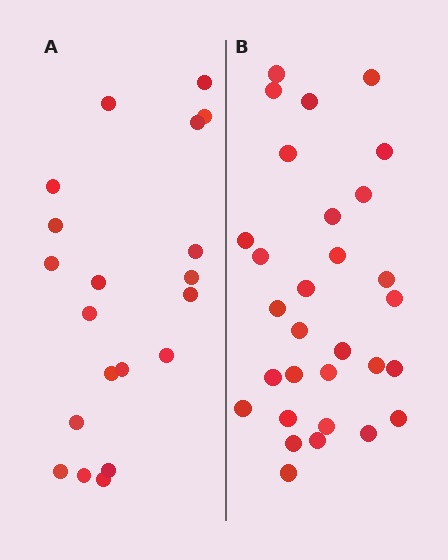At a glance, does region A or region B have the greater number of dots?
Region B (the right region) has more dots.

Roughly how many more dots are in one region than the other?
Region B has roughly 10 or so more dots than region A.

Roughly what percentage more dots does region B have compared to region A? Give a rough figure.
About 50% more.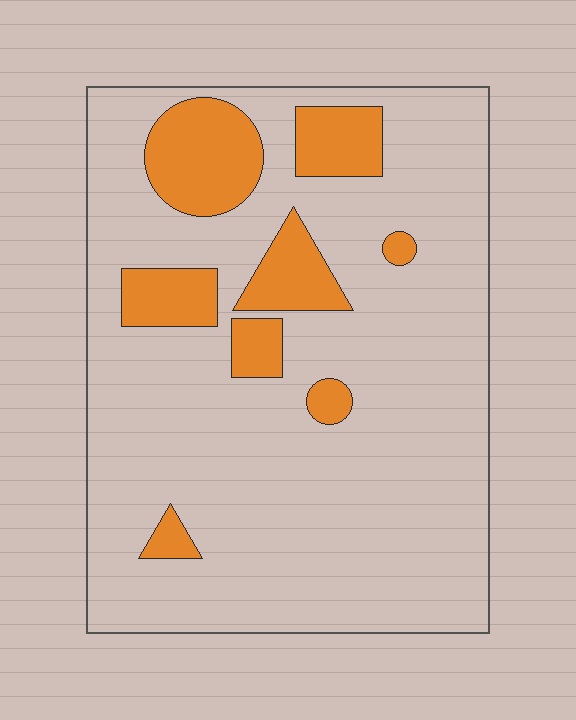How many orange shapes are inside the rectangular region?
8.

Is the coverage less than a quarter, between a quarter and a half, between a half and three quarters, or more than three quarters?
Less than a quarter.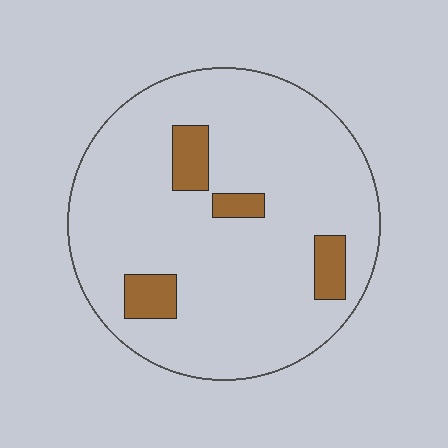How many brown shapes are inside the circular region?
4.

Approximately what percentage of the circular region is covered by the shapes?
Approximately 10%.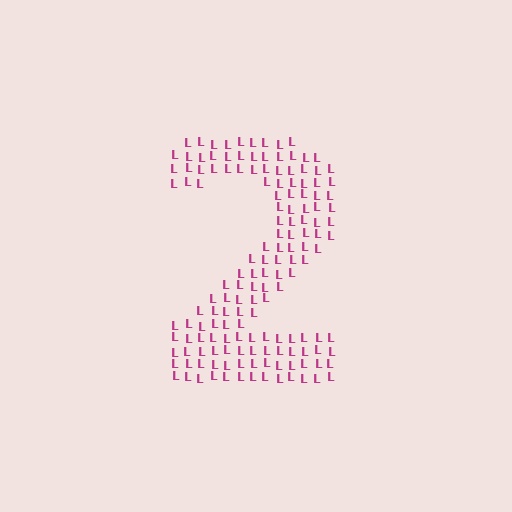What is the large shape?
The large shape is the digit 2.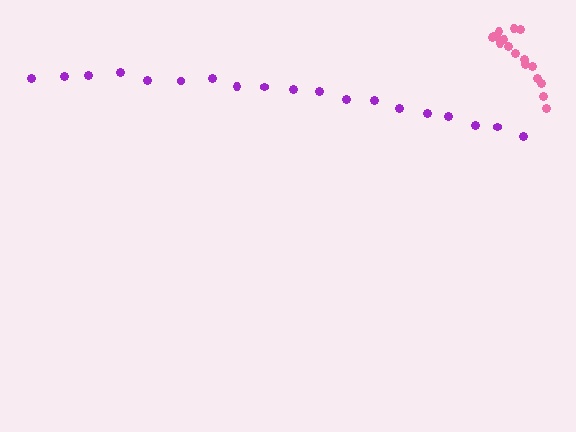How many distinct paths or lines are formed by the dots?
There are 2 distinct paths.